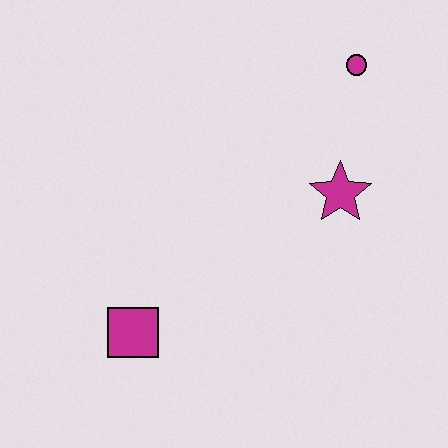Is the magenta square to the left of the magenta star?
Yes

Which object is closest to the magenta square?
The magenta star is closest to the magenta square.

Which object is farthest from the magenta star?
The magenta square is farthest from the magenta star.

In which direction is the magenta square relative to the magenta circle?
The magenta square is below the magenta circle.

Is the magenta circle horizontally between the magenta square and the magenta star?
No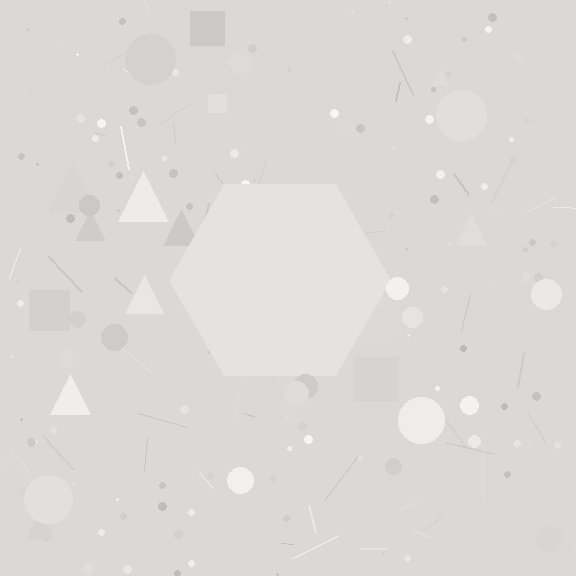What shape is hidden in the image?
A hexagon is hidden in the image.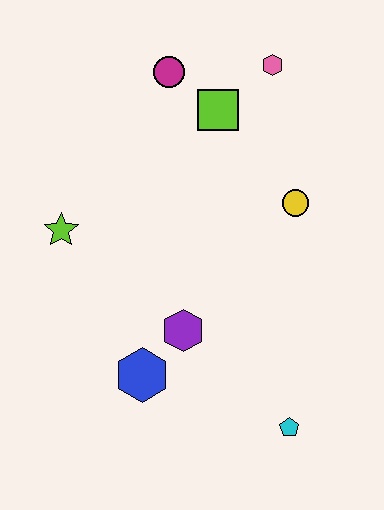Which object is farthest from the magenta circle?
The cyan pentagon is farthest from the magenta circle.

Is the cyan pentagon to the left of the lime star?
No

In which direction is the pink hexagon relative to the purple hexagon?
The pink hexagon is above the purple hexagon.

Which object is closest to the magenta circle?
The lime square is closest to the magenta circle.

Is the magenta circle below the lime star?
No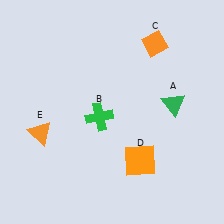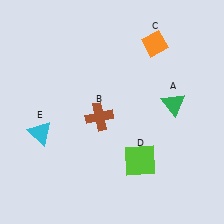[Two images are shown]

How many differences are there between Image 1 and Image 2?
There are 3 differences between the two images.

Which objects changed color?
B changed from green to brown. D changed from orange to lime. E changed from orange to cyan.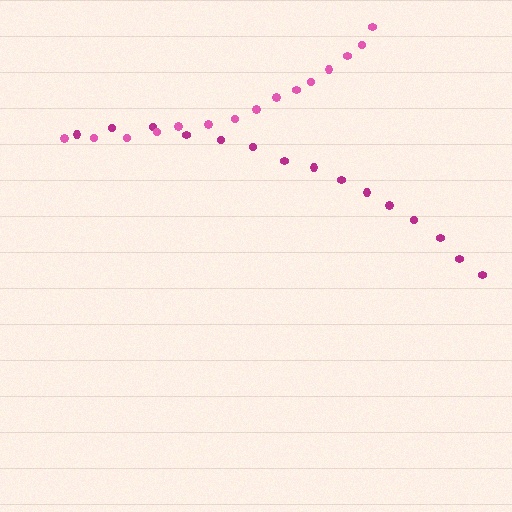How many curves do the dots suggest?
There are 2 distinct paths.